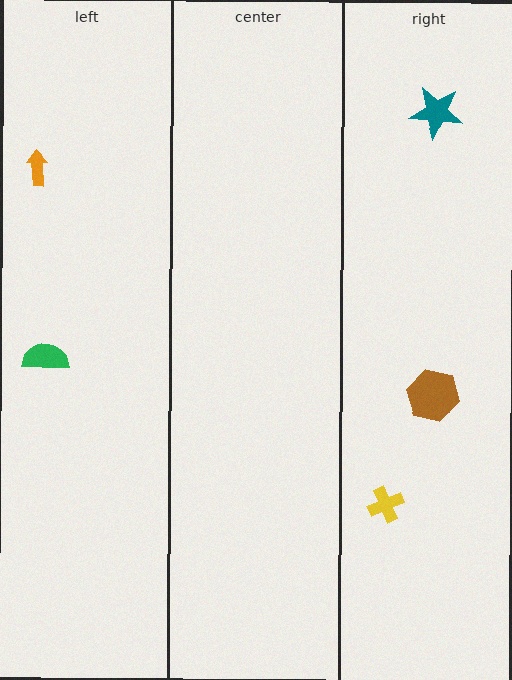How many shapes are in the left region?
2.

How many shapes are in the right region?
3.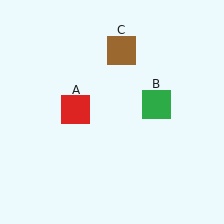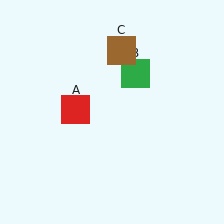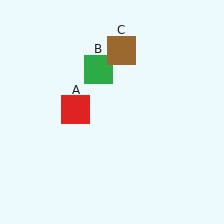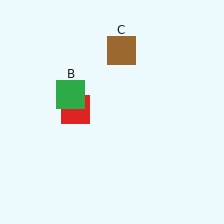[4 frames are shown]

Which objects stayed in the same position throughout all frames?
Red square (object A) and brown square (object C) remained stationary.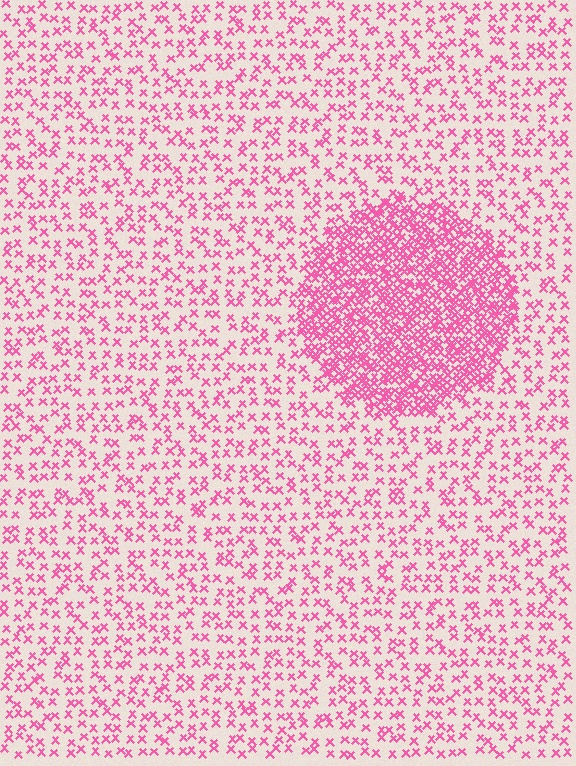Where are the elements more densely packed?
The elements are more densely packed inside the circle boundary.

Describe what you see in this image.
The image contains small pink elements arranged at two different densities. A circle-shaped region is visible where the elements are more densely packed than the surrounding area.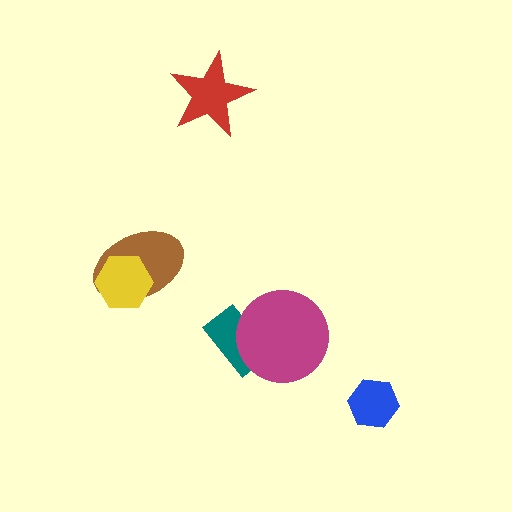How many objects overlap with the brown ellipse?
1 object overlaps with the brown ellipse.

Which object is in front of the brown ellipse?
The yellow hexagon is in front of the brown ellipse.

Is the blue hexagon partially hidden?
No, no other shape covers it.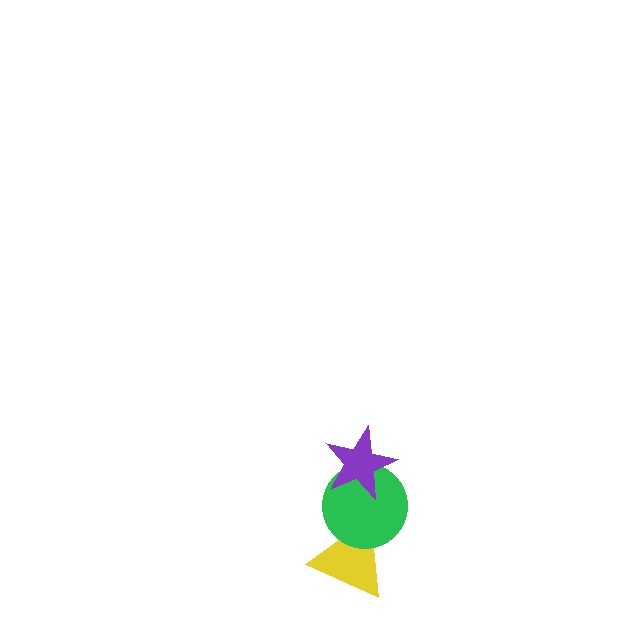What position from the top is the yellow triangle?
The yellow triangle is 3rd from the top.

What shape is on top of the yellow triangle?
The green circle is on top of the yellow triangle.